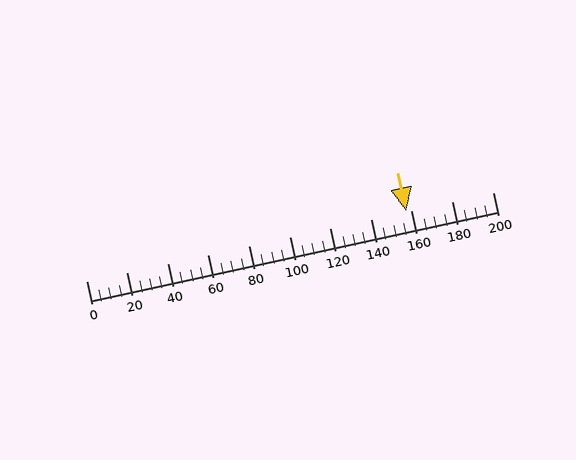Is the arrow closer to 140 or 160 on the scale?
The arrow is closer to 160.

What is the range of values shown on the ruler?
The ruler shows values from 0 to 200.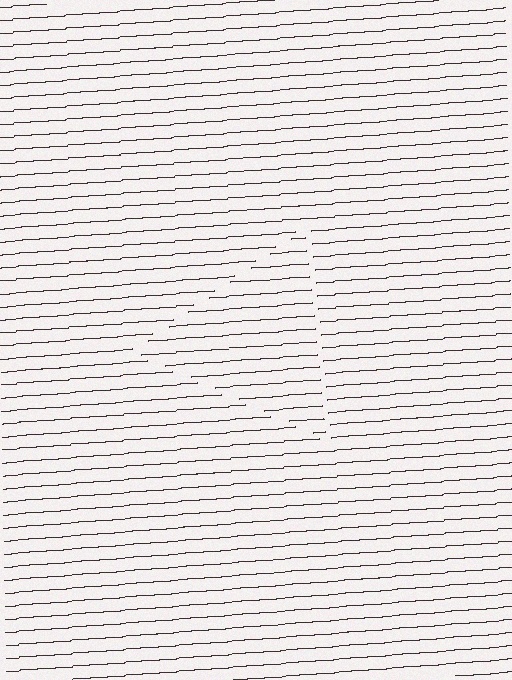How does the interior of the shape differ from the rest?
The interior of the shape contains the same grating, shifted by half a period — the contour is defined by the phase discontinuity where line-ends from the inner and outer gratings abut.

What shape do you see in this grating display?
An illusory triangle. The interior of the shape contains the same grating, shifted by half a period — the contour is defined by the phase discontinuity where line-ends from the inner and outer gratings abut.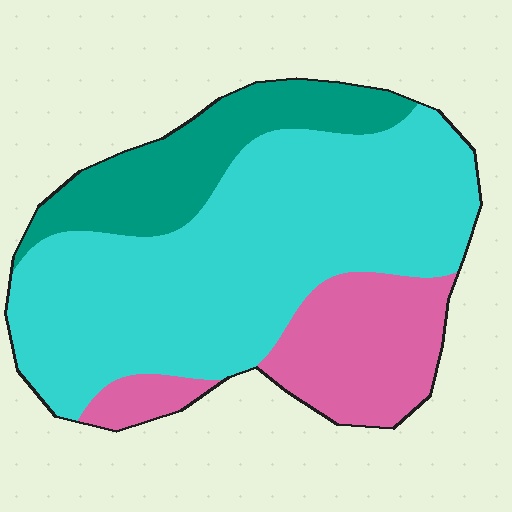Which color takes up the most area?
Cyan, at roughly 60%.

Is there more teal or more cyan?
Cyan.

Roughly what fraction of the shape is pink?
Pink takes up about one fifth (1/5) of the shape.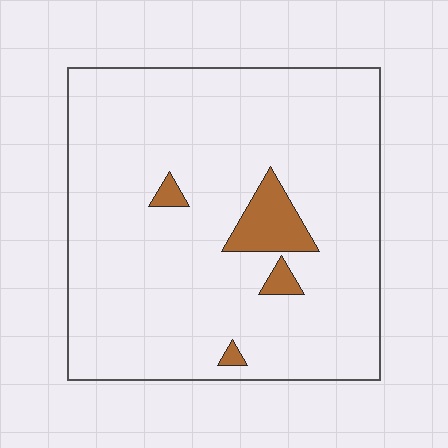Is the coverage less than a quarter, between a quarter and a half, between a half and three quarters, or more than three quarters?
Less than a quarter.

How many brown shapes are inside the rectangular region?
4.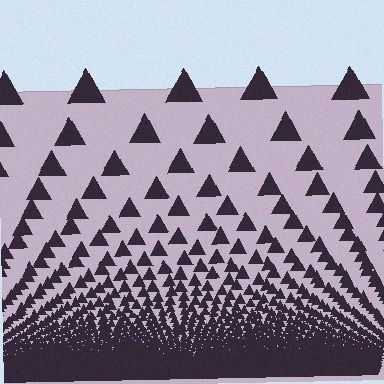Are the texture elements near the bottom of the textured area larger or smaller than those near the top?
Smaller. The gradient is inverted — elements near the bottom are smaller and denser.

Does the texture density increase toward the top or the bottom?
Density increases toward the bottom.